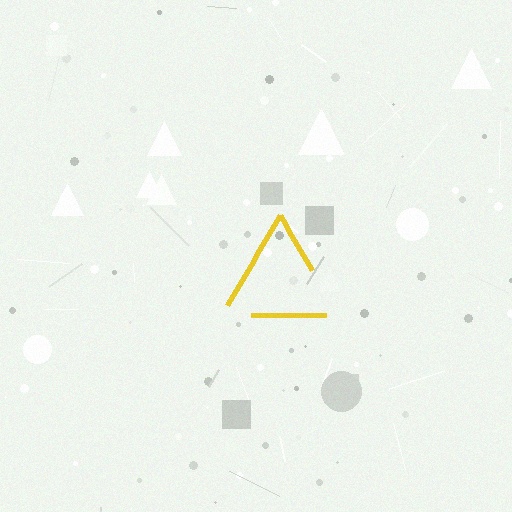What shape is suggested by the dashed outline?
The dashed outline suggests a triangle.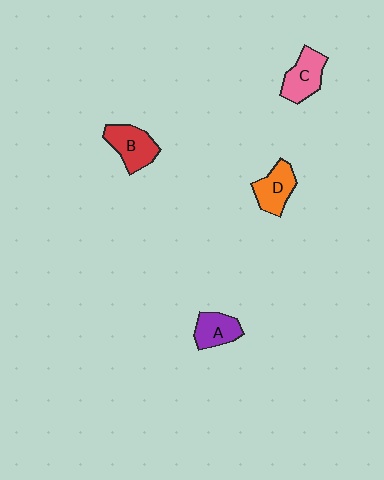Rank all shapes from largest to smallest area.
From largest to smallest: B (red), C (pink), D (orange), A (purple).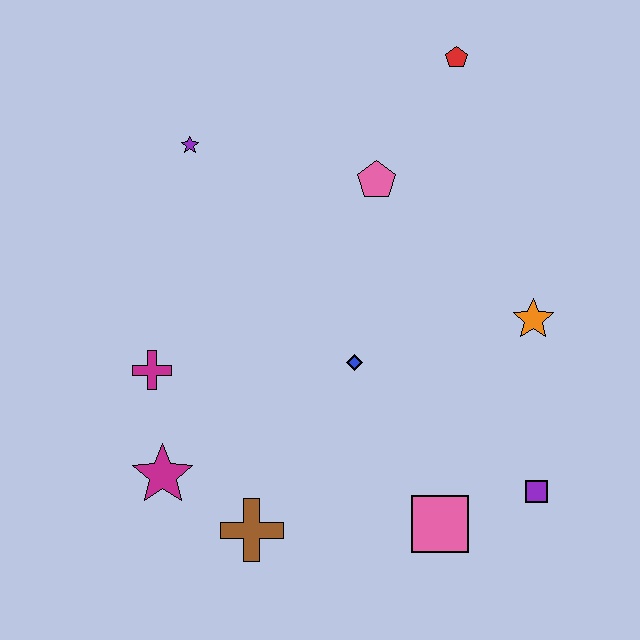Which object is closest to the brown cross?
The magenta star is closest to the brown cross.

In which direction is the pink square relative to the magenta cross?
The pink square is to the right of the magenta cross.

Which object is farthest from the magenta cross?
The red pentagon is farthest from the magenta cross.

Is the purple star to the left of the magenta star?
No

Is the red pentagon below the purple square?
No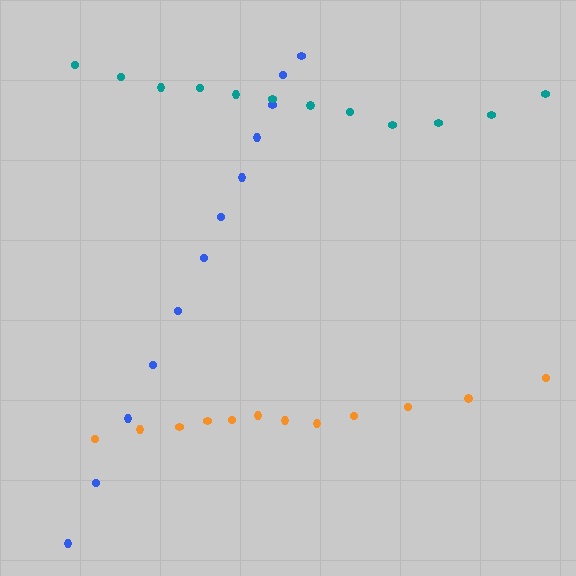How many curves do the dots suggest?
There are 3 distinct paths.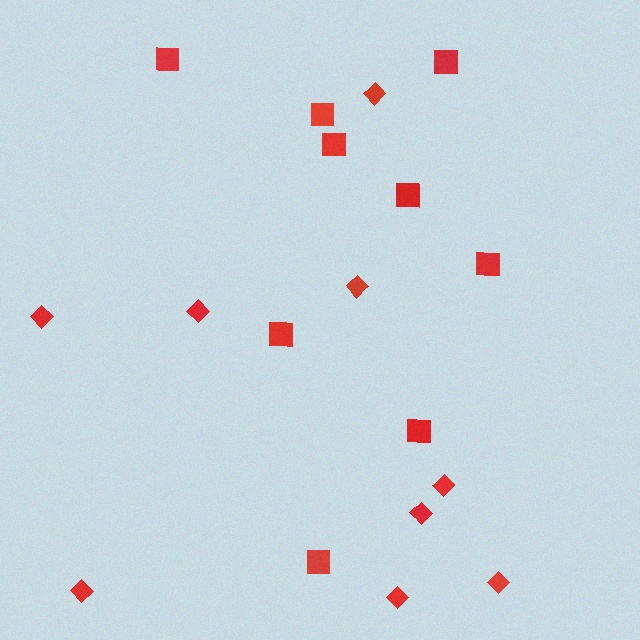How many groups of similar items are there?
There are 2 groups: one group of diamonds (9) and one group of squares (9).